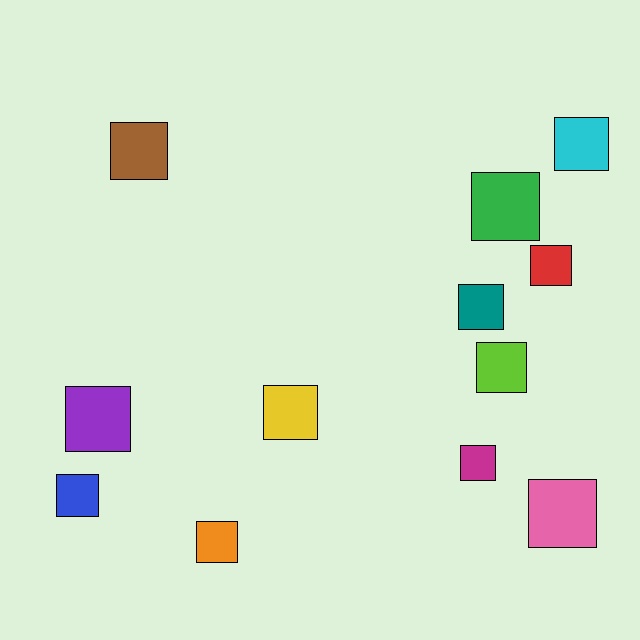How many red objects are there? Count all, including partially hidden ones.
There is 1 red object.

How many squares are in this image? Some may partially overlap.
There are 12 squares.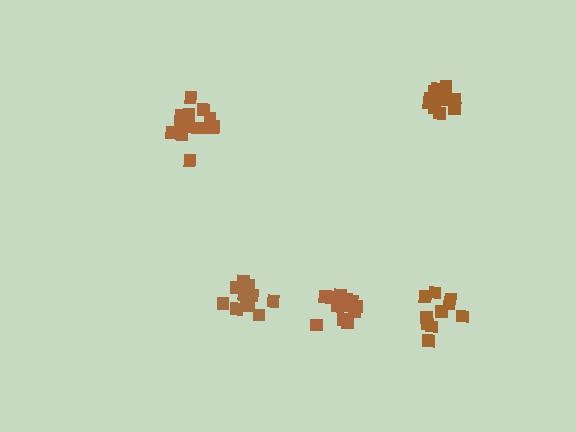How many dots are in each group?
Group 1: 13 dots, Group 2: 14 dots, Group 3: 11 dots, Group 4: 16 dots, Group 5: 16 dots (70 total).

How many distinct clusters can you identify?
There are 5 distinct clusters.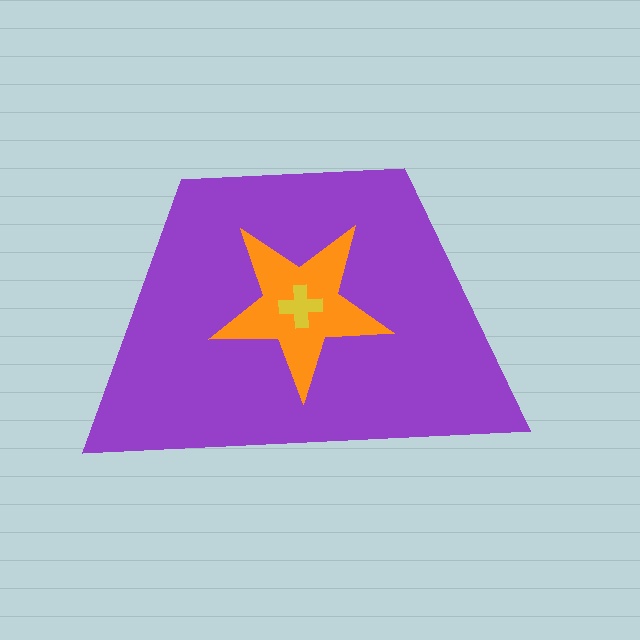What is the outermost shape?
The purple trapezoid.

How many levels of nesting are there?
3.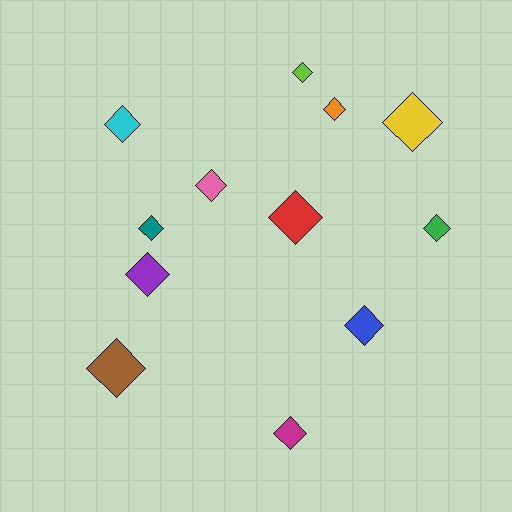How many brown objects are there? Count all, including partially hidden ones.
There is 1 brown object.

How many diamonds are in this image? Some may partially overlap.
There are 12 diamonds.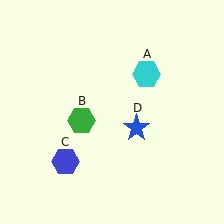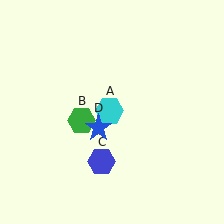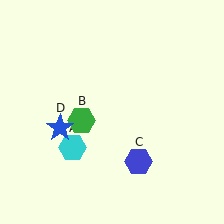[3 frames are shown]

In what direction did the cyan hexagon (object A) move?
The cyan hexagon (object A) moved down and to the left.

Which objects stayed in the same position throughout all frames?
Green hexagon (object B) remained stationary.